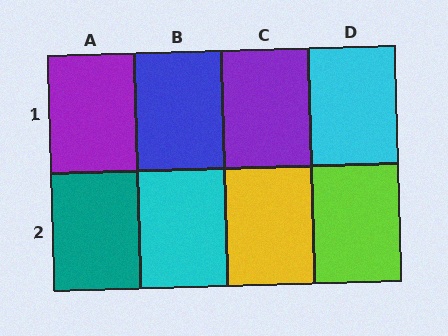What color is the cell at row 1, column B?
Blue.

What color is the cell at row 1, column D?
Cyan.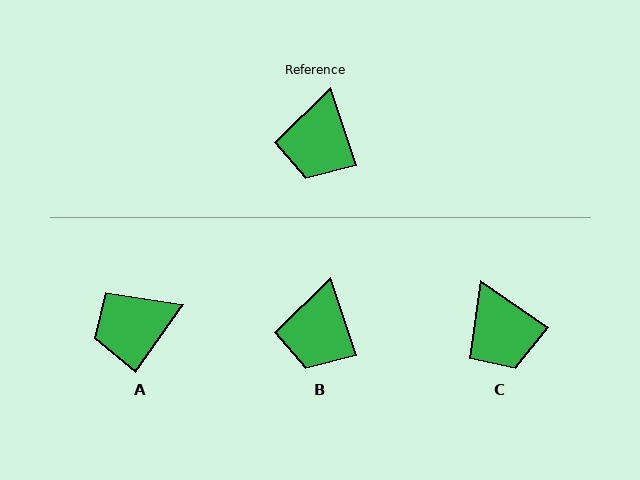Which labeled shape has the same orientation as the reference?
B.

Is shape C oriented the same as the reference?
No, it is off by about 37 degrees.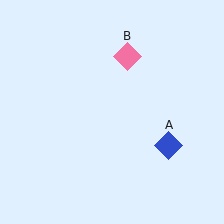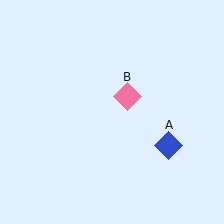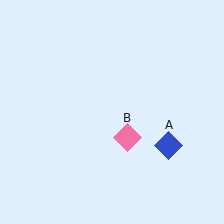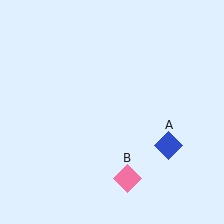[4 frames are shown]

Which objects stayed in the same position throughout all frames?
Blue diamond (object A) remained stationary.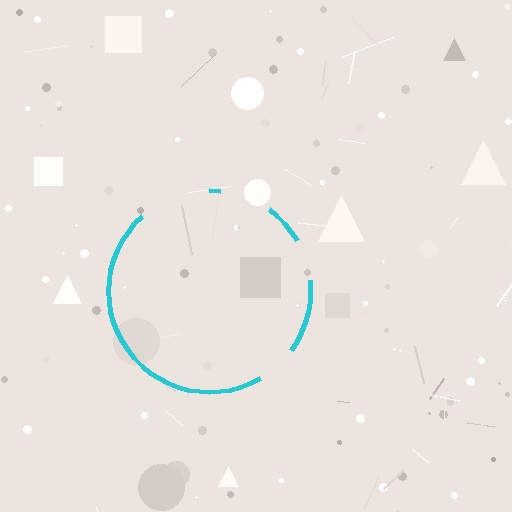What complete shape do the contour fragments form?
The contour fragments form a circle.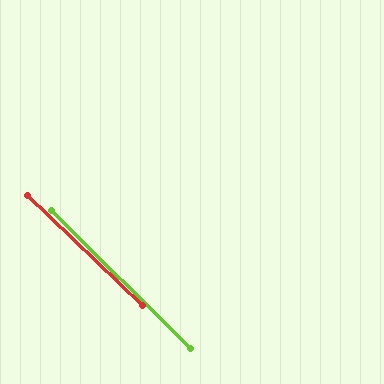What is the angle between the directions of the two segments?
Approximately 1 degree.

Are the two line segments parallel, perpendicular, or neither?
Parallel — their directions differ by only 1.2°.